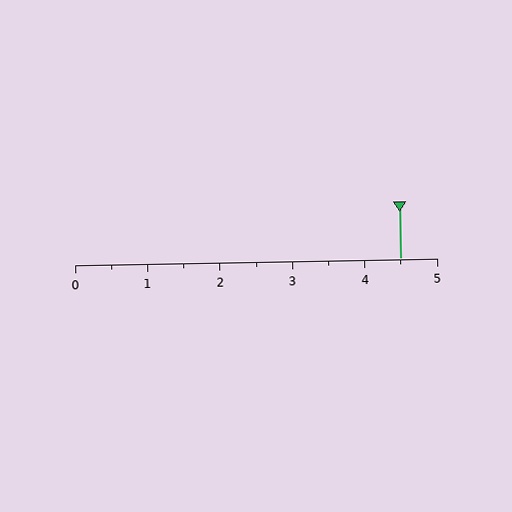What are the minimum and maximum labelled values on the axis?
The axis runs from 0 to 5.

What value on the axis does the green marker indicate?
The marker indicates approximately 4.5.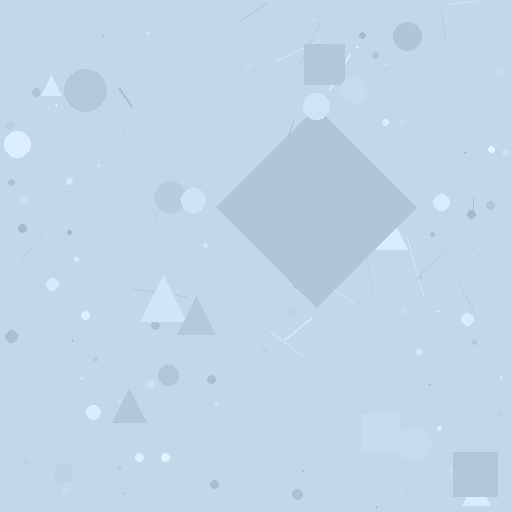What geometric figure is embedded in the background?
A diamond is embedded in the background.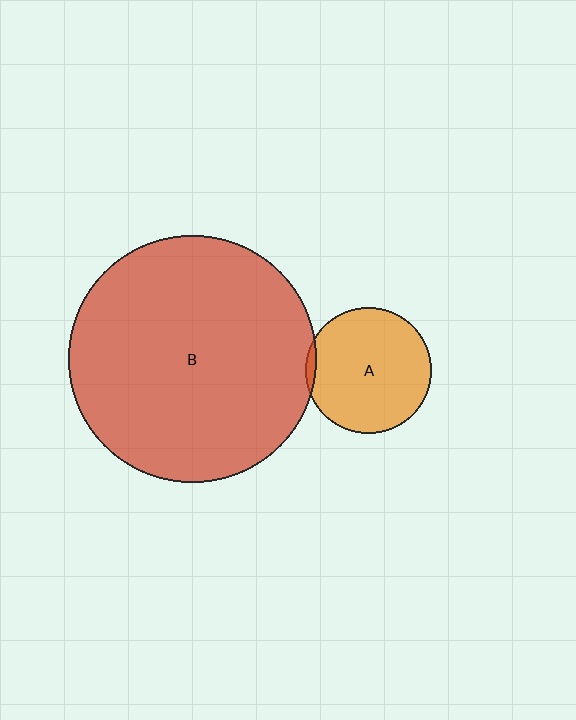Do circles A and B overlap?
Yes.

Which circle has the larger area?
Circle B (red).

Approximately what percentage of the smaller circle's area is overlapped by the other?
Approximately 5%.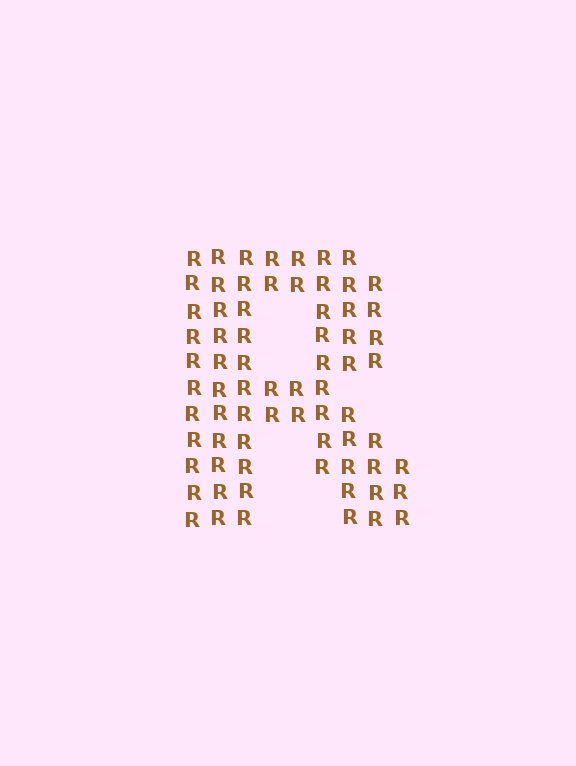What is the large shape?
The large shape is the letter R.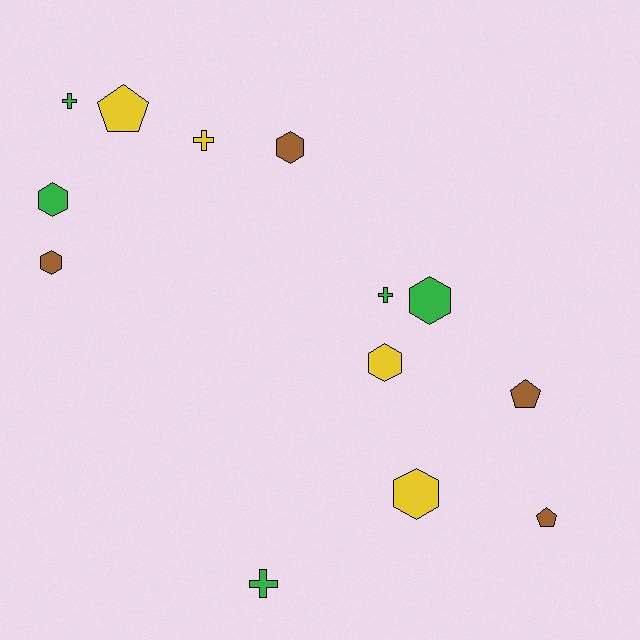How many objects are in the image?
There are 13 objects.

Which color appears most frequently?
Green, with 5 objects.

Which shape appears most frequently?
Hexagon, with 6 objects.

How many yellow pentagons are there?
There is 1 yellow pentagon.